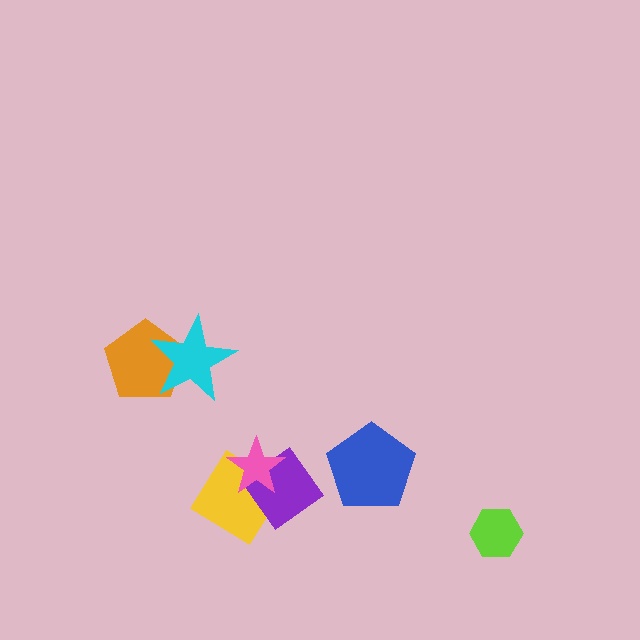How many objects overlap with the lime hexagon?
0 objects overlap with the lime hexagon.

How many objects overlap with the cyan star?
1 object overlaps with the cyan star.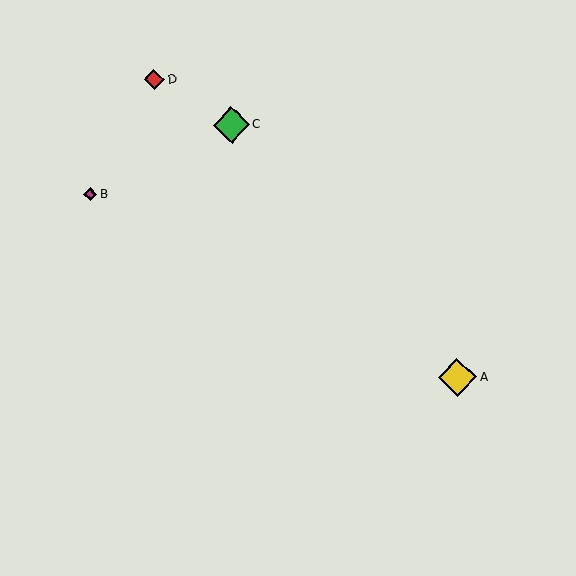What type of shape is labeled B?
Shape B is a magenta diamond.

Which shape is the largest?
The yellow diamond (labeled A) is the largest.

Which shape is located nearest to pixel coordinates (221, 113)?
The green diamond (labeled C) at (231, 125) is nearest to that location.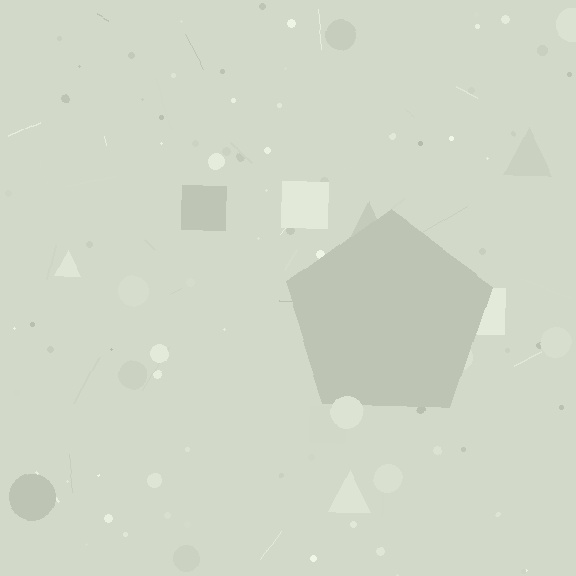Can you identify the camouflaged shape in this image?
The camouflaged shape is a pentagon.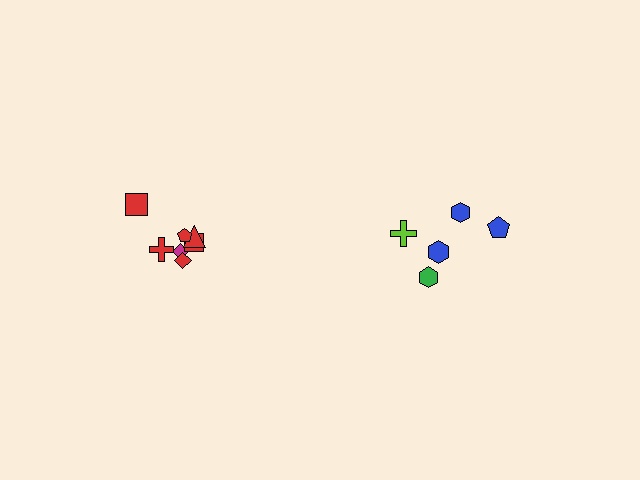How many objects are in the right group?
There are 5 objects.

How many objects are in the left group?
There are 7 objects.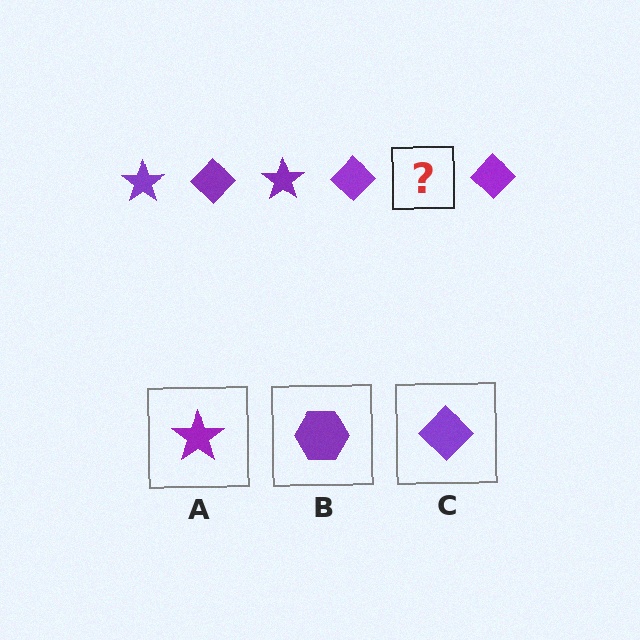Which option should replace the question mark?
Option A.